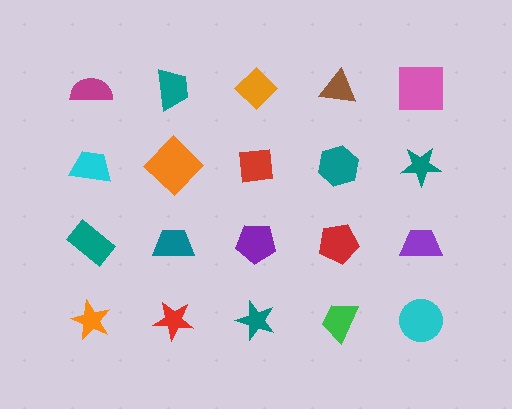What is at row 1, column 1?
A magenta semicircle.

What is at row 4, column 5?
A cyan circle.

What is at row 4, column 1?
An orange star.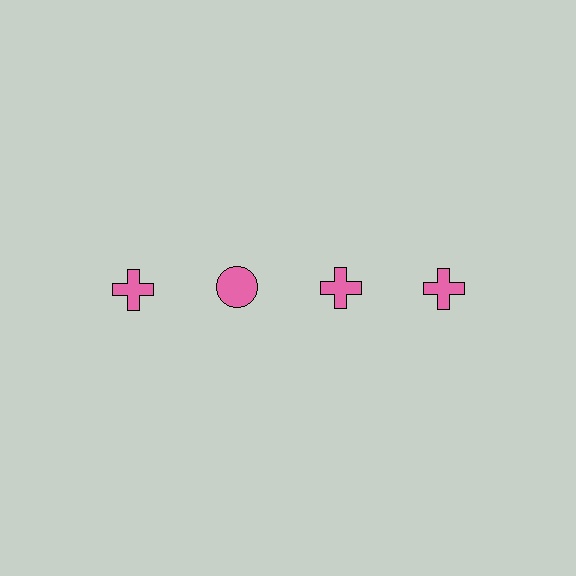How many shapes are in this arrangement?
There are 4 shapes arranged in a grid pattern.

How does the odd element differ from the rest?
It has a different shape: circle instead of cross.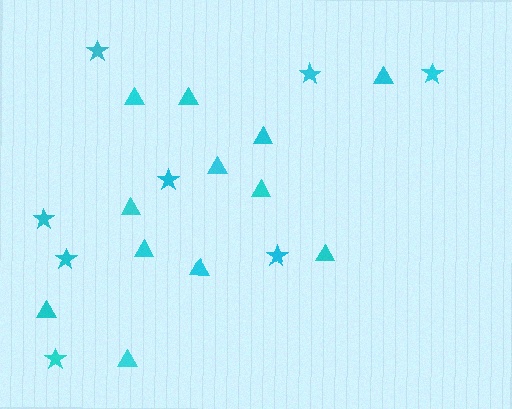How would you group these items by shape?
There are 2 groups: one group of stars (8) and one group of triangles (12).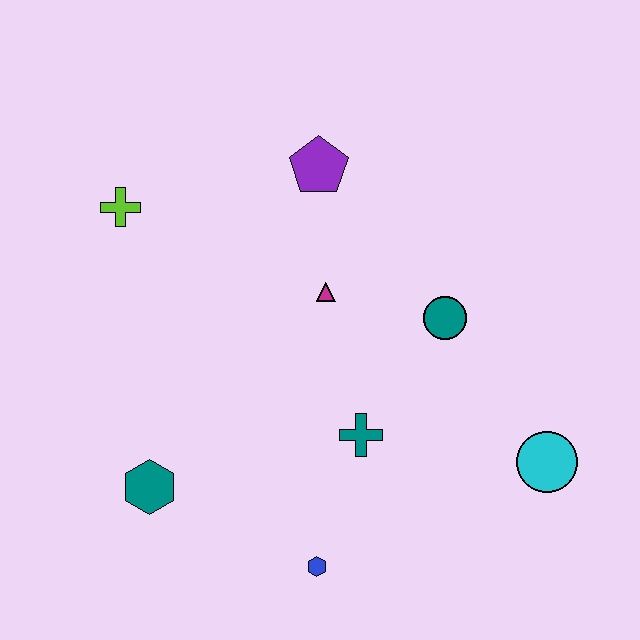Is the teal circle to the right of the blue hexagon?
Yes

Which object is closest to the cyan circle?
The teal circle is closest to the cyan circle.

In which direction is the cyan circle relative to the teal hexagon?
The cyan circle is to the right of the teal hexagon.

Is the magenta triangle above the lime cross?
No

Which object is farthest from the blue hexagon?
The lime cross is farthest from the blue hexagon.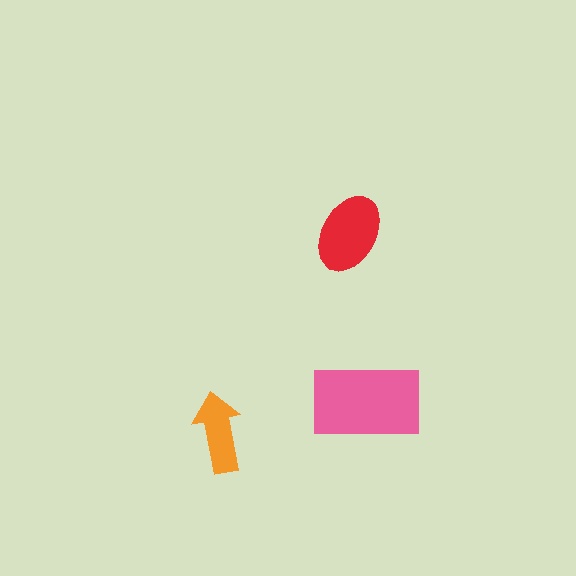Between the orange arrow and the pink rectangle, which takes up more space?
The pink rectangle.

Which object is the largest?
The pink rectangle.